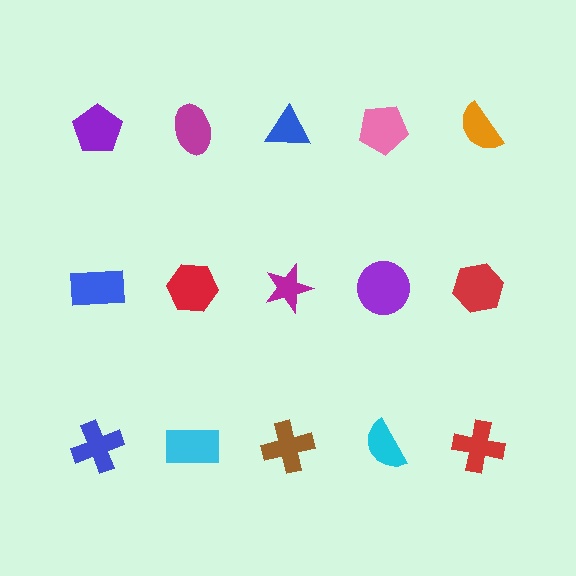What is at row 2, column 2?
A red hexagon.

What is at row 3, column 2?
A cyan rectangle.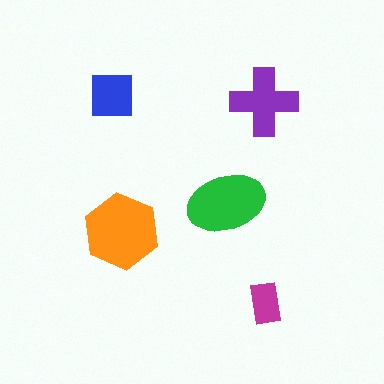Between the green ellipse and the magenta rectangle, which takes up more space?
The green ellipse.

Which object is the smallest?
The magenta rectangle.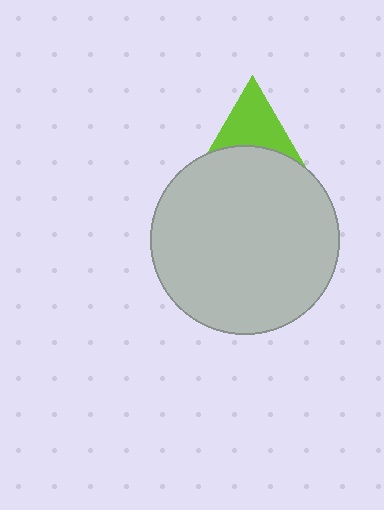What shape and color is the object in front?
The object in front is a light gray circle.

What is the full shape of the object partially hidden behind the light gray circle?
The partially hidden object is a lime triangle.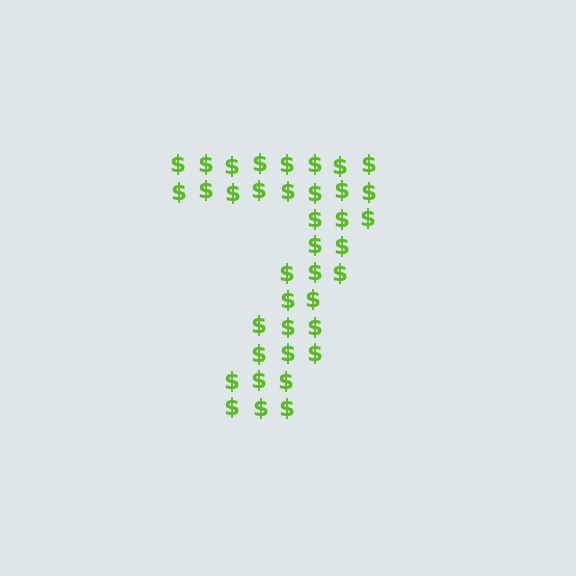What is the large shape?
The large shape is the digit 7.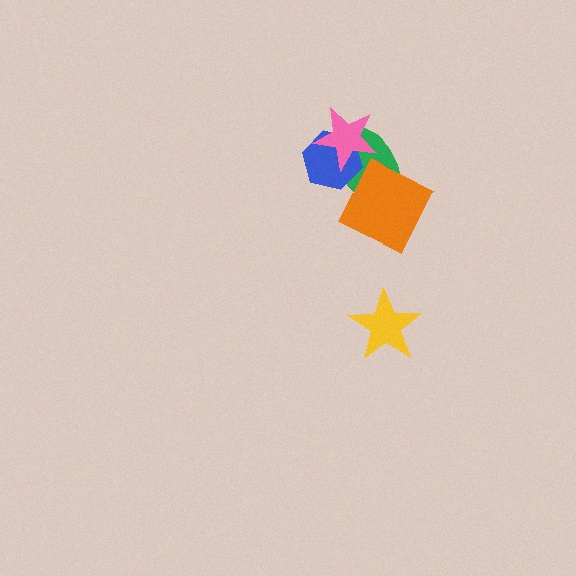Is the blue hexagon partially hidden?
Yes, it is partially covered by another shape.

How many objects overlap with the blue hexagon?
3 objects overlap with the blue hexagon.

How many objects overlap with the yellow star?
0 objects overlap with the yellow star.